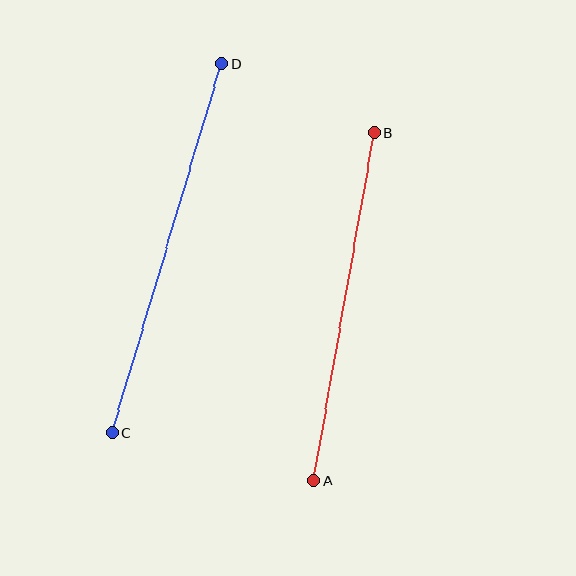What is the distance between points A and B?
The distance is approximately 353 pixels.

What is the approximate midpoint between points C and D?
The midpoint is at approximately (167, 248) pixels.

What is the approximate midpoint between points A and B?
The midpoint is at approximately (344, 307) pixels.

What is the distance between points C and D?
The distance is approximately 386 pixels.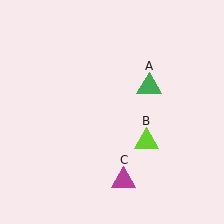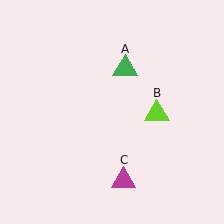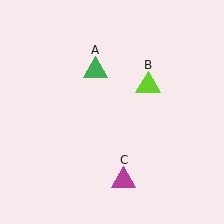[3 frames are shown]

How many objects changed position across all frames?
2 objects changed position: green triangle (object A), lime triangle (object B).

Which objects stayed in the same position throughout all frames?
Magenta triangle (object C) remained stationary.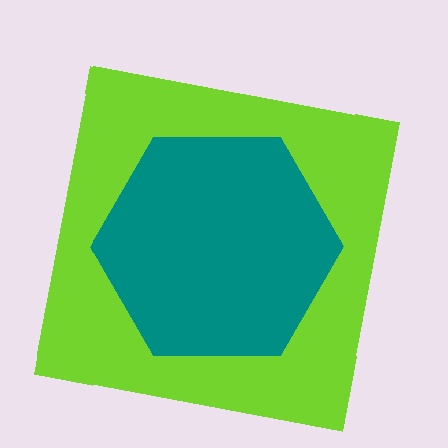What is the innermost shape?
The teal hexagon.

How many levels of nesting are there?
2.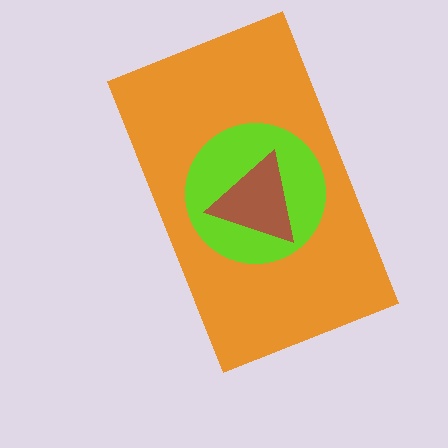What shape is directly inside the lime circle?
The brown triangle.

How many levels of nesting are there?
3.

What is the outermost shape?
The orange rectangle.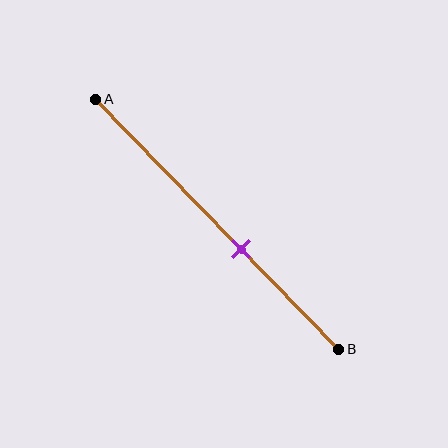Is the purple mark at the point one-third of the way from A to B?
No, the mark is at about 60% from A, not at the 33% one-third point.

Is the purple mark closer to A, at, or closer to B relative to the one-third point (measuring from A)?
The purple mark is closer to point B than the one-third point of segment AB.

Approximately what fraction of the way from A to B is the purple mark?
The purple mark is approximately 60% of the way from A to B.